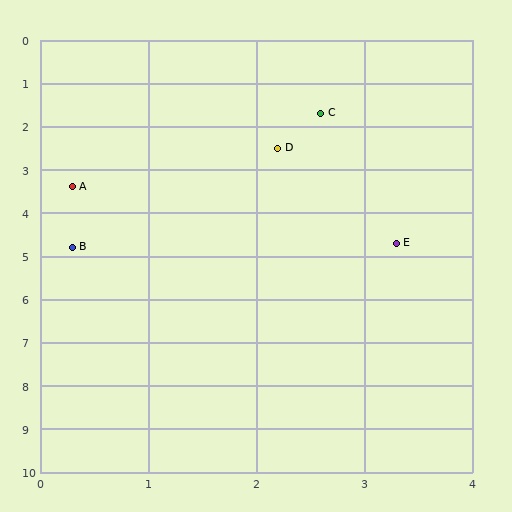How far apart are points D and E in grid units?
Points D and E are about 2.5 grid units apart.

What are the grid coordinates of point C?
Point C is at approximately (2.6, 1.7).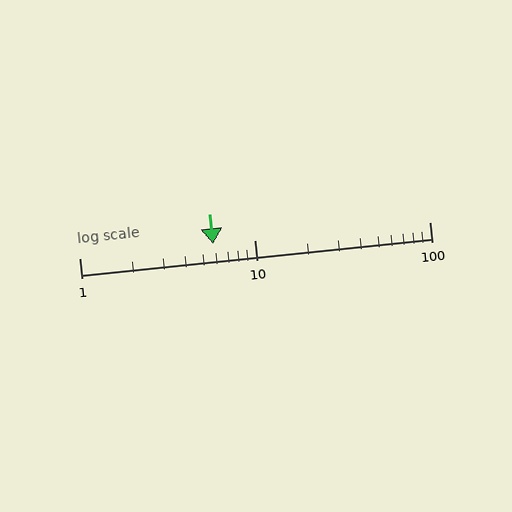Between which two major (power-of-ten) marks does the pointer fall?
The pointer is between 1 and 10.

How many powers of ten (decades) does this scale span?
The scale spans 2 decades, from 1 to 100.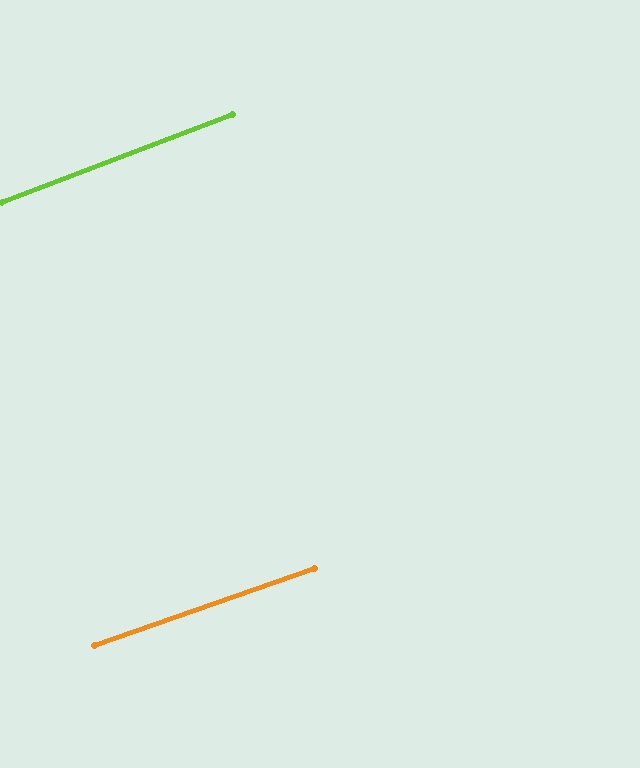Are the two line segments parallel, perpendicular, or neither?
Parallel — their directions differ by only 1.4°.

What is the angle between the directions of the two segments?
Approximately 1 degree.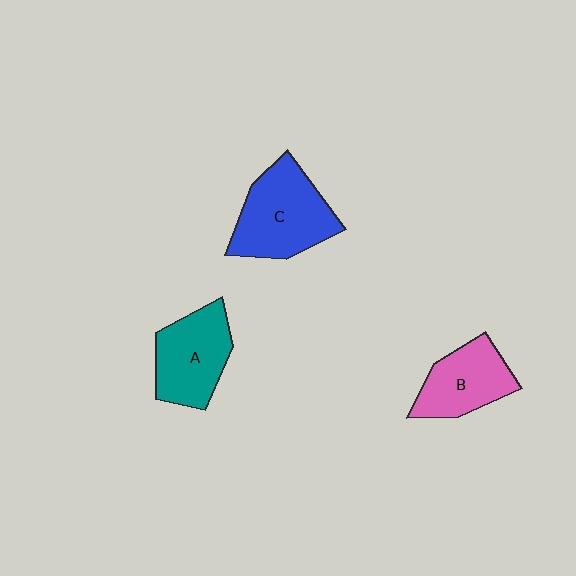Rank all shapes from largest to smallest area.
From largest to smallest: C (blue), A (teal), B (pink).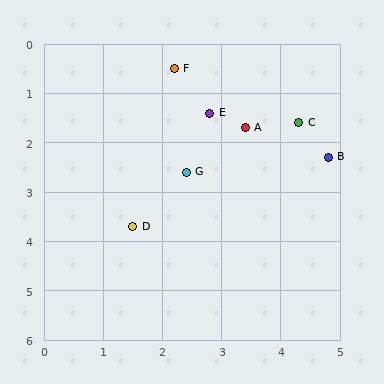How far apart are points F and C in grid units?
Points F and C are about 2.4 grid units apart.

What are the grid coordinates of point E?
Point E is at approximately (2.8, 1.4).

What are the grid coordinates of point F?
Point F is at approximately (2.2, 0.5).